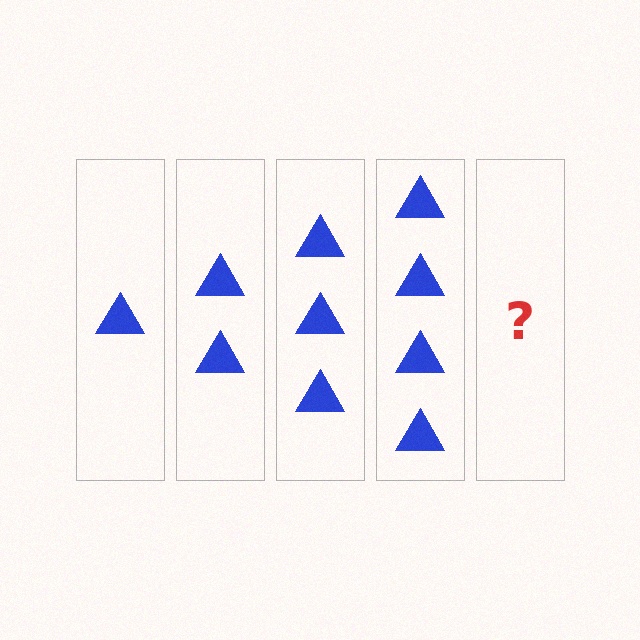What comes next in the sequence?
The next element should be 5 triangles.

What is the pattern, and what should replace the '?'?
The pattern is that each step adds one more triangle. The '?' should be 5 triangles.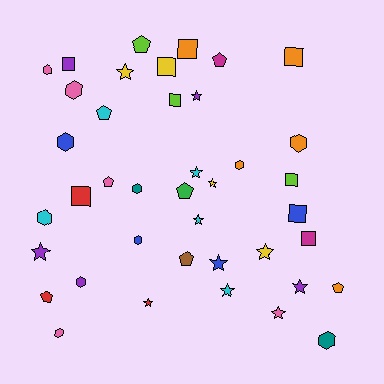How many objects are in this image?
There are 40 objects.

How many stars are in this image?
There are 12 stars.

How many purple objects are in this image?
There are 5 purple objects.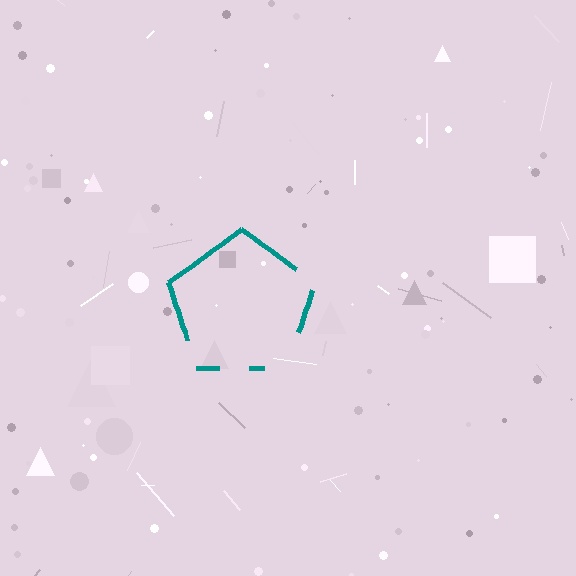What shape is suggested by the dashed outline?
The dashed outline suggests a pentagon.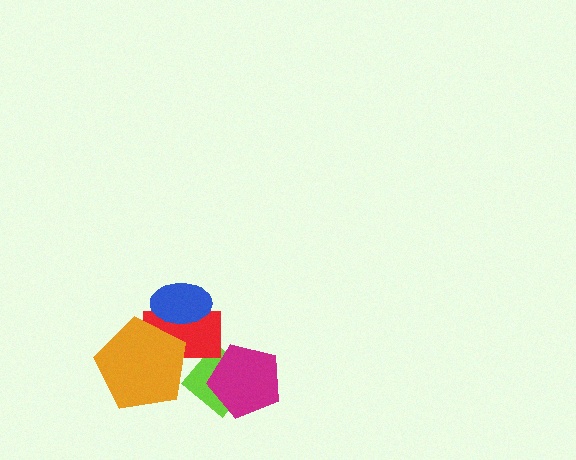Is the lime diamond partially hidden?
Yes, it is partially covered by another shape.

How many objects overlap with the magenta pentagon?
1 object overlaps with the magenta pentagon.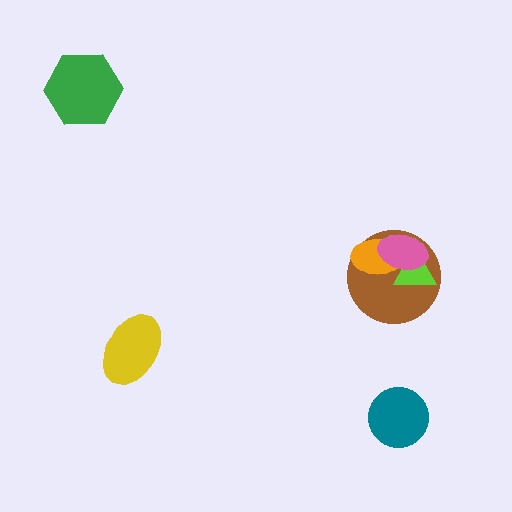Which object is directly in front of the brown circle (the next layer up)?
The orange ellipse is directly in front of the brown circle.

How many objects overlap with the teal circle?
0 objects overlap with the teal circle.